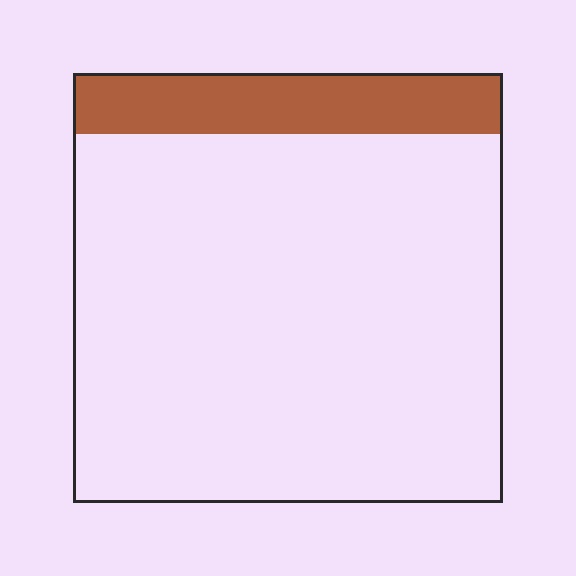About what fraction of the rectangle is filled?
About one eighth (1/8).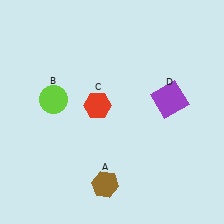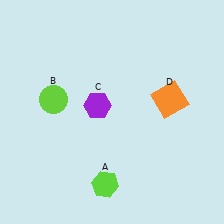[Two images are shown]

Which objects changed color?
A changed from brown to lime. C changed from red to purple. D changed from purple to orange.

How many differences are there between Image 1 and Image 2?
There are 3 differences between the two images.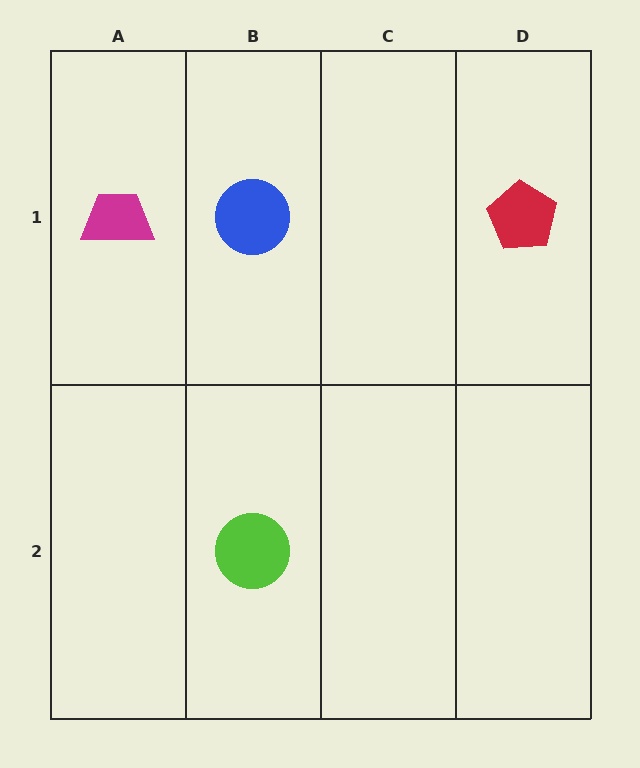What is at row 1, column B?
A blue circle.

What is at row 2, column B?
A lime circle.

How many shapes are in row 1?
3 shapes.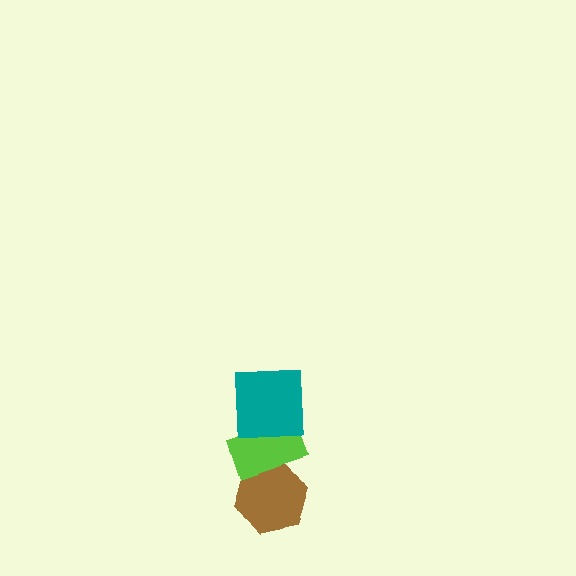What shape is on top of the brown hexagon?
The lime rectangle is on top of the brown hexagon.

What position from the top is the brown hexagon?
The brown hexagon is 3rd from the top.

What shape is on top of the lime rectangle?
The teal square is on top of the lime rectangle.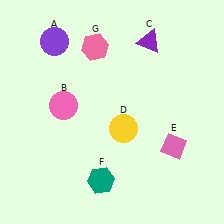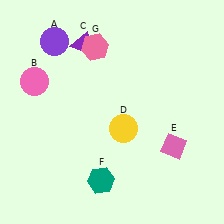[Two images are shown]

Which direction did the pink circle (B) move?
The pink circle (B) moved left.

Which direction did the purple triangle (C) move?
The purple triangle (C) moved left.